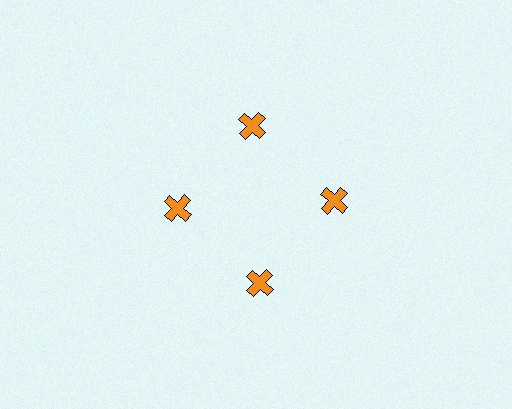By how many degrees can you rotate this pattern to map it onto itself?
The pattern maps onto itself every 90 degrees of rotation.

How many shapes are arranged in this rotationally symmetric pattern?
There are 4 shapes, arranged in 4 groups of 1.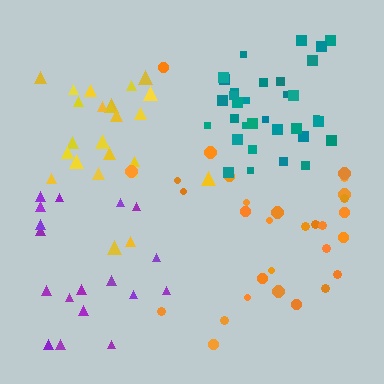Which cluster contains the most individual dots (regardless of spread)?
Teal (33).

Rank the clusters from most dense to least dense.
teal, yellow, orange, purple.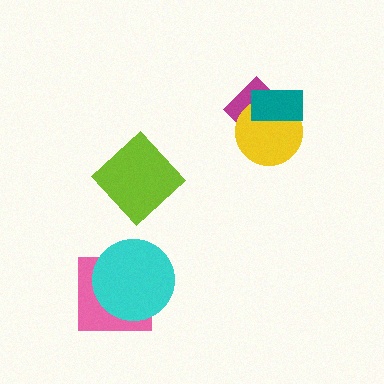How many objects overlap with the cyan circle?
1 object overlaps with the cyan circle.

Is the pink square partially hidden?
Yes, it is partially covered by another shape.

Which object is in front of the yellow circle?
The teal rectangle is in front of the yellow circle.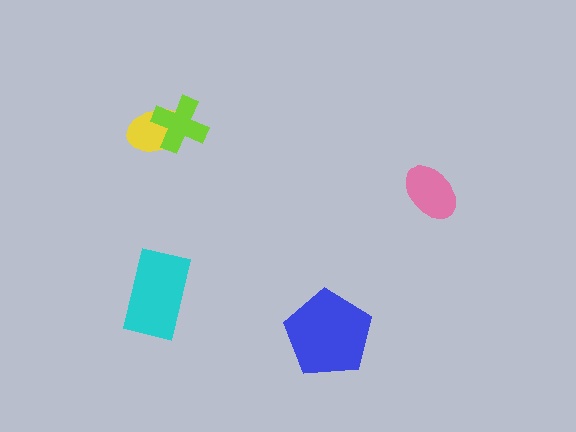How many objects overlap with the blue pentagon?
0 objects overlap with the blue pentagon.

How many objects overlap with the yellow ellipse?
1 object overlaps with the yellow ellipse.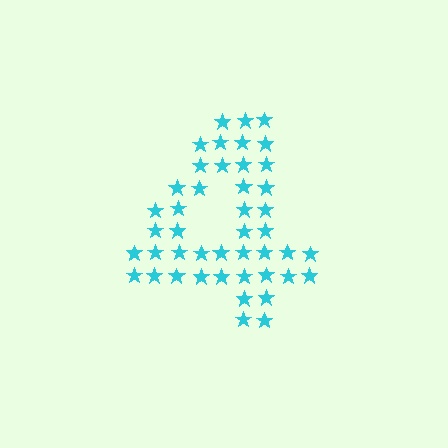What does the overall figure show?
The overall figure shows the digit 4.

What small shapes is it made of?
It is made of small stars.